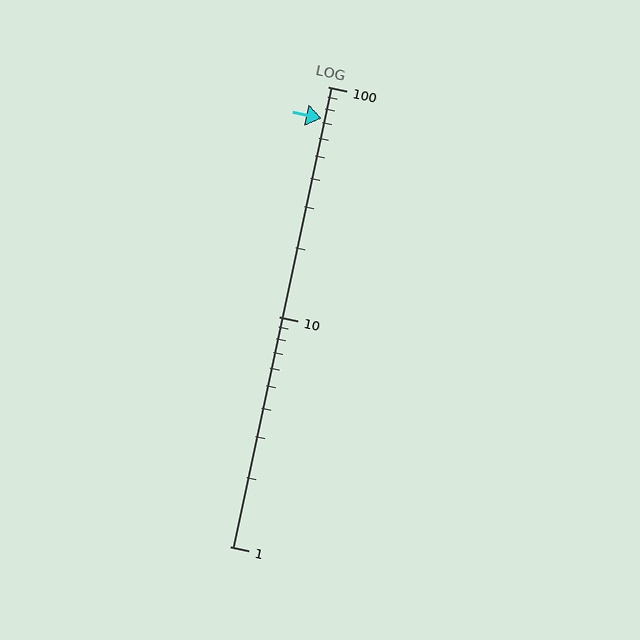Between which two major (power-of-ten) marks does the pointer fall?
The pointer is between 10 and 100.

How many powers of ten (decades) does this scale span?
The scale spans 2 decades, from 1 to 100.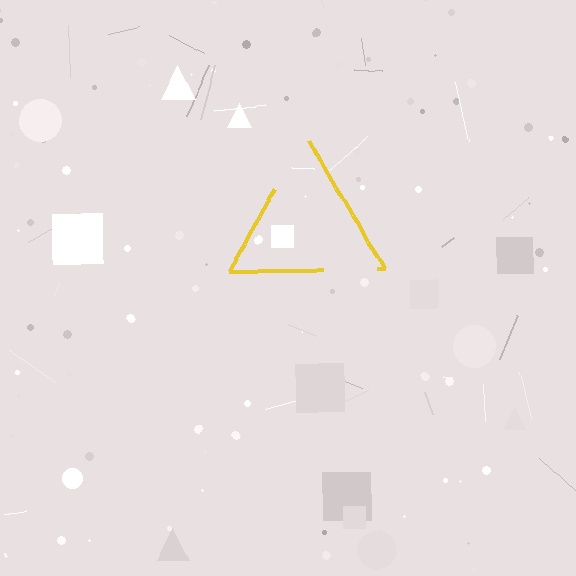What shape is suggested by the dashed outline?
The dashed outline suggests a triangle.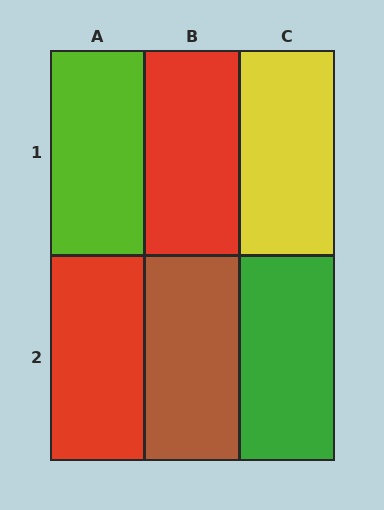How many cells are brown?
1 cell is brown.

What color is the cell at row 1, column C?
Yellow.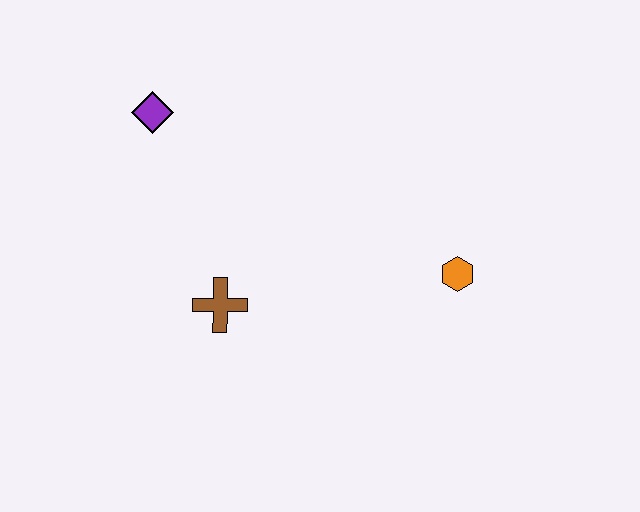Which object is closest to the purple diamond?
The brown cross is closest to the purple diamond.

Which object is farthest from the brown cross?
The orange hexagon is farthest from the brown cross.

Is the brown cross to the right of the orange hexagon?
No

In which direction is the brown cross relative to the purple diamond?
The brown cross is below the purple diamond.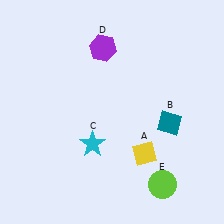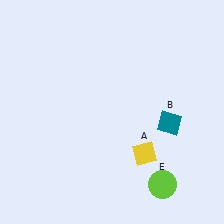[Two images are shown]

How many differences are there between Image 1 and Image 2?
There are 2 differences between the two images.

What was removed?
The purple hexagon (D), the cyan star (C) were removed in Image 2.